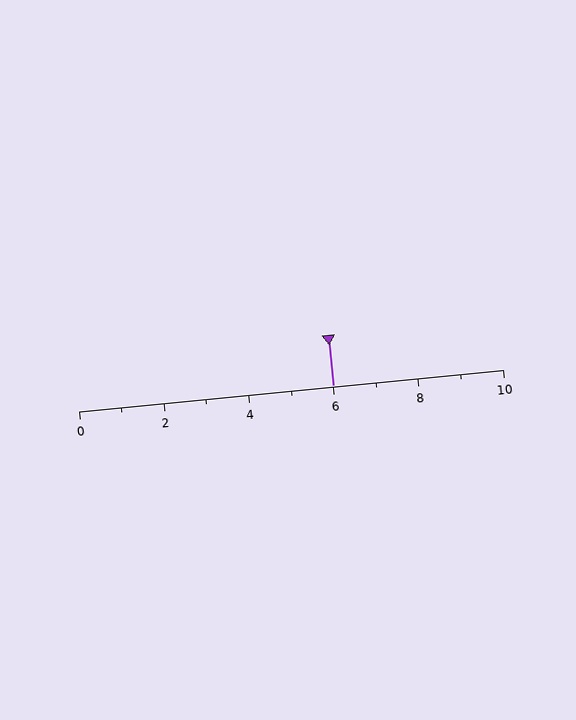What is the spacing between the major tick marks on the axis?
The major ticks are spaced 2 apart.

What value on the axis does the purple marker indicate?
The marker indicates approximately 6.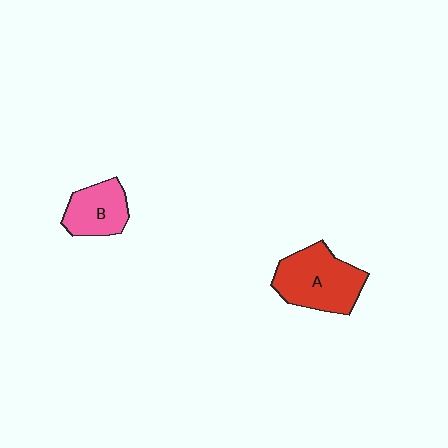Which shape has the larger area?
Shape A (red).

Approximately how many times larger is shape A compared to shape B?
Approximately 1.5 times.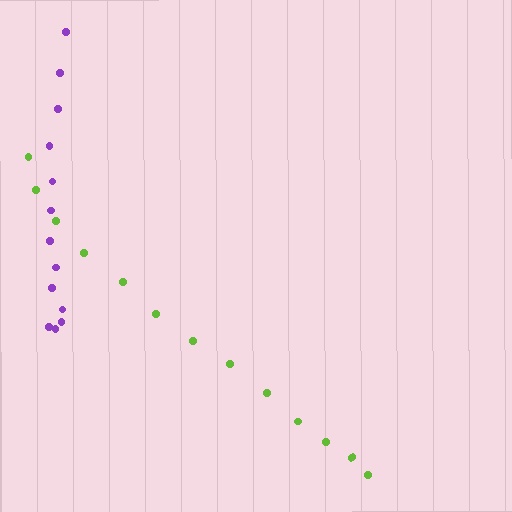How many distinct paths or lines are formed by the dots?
There are 2 distinct paths.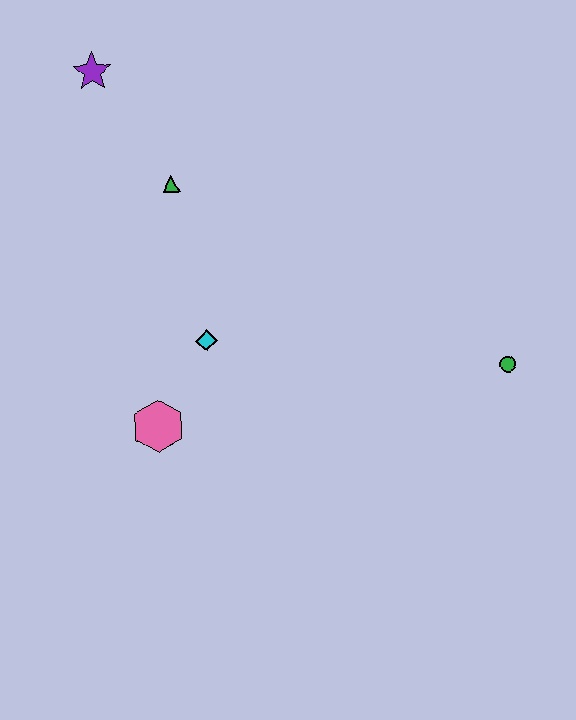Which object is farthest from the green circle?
The purple star is farthest from the green circle.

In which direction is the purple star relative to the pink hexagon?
The purple star is above the pink hexagon.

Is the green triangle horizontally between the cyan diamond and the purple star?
Yes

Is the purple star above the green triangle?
Yes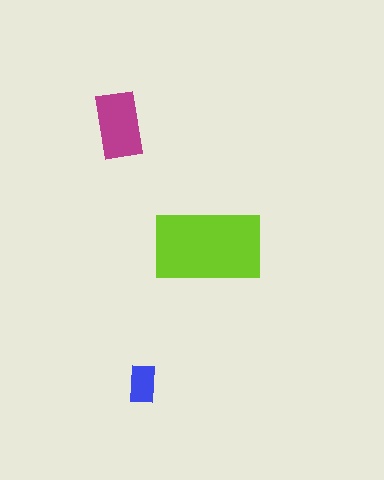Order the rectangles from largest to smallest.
the lime one, the magenta one, the blue one.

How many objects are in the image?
There are 3 objects in the image.